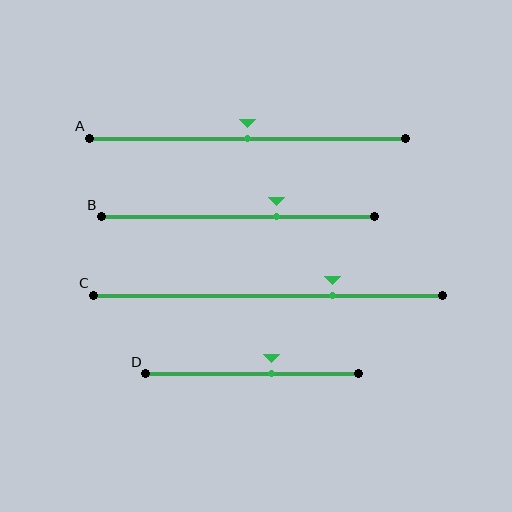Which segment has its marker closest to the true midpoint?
Segment A has its marker closest to the true midpoint.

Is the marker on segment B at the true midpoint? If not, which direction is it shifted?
No, the marker on segment B is shifted to the right by about 14% of the segment length.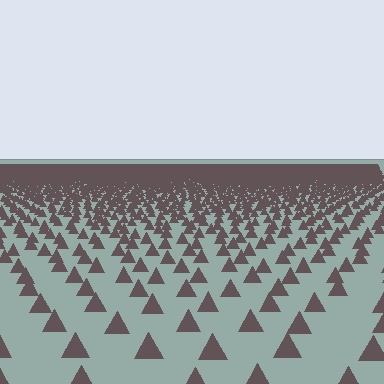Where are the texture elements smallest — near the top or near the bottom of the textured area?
Near the top.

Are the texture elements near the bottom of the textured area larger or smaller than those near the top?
Larger. Near the bottom, elements are closer to the viewer and appear at a bigger on-screen size.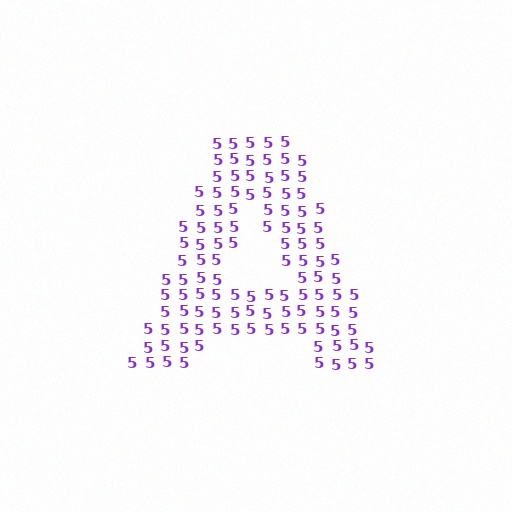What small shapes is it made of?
It is made of small digit 5's.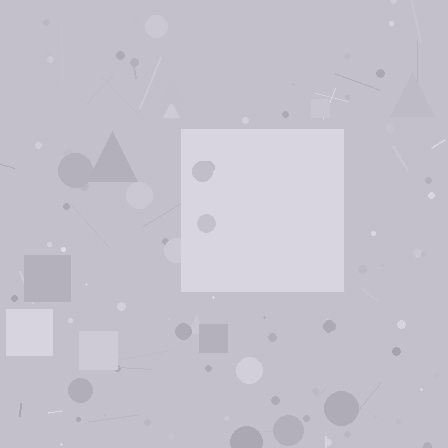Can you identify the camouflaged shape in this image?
The camouflaged shape is a square.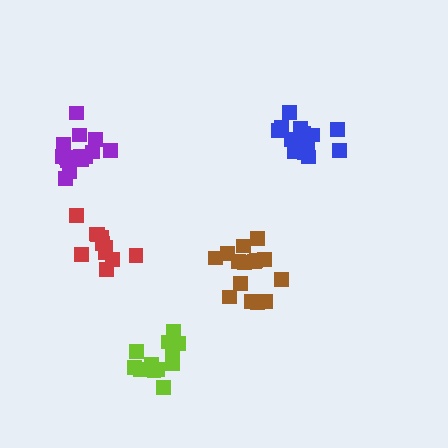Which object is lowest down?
The lime cluster is bottommost.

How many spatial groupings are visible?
There are 5 spatial groupings.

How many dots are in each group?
Group 1: 14 dots, Group 2: 15 dots, Group 3: 14 dots, Group 4: 11 dots, Group 5: 12 dots (66 total).